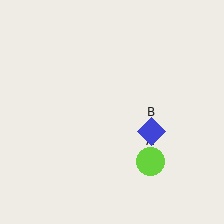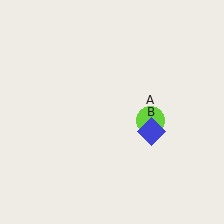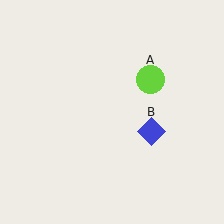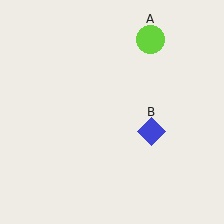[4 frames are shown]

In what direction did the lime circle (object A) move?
The lime circle (object A) moved up.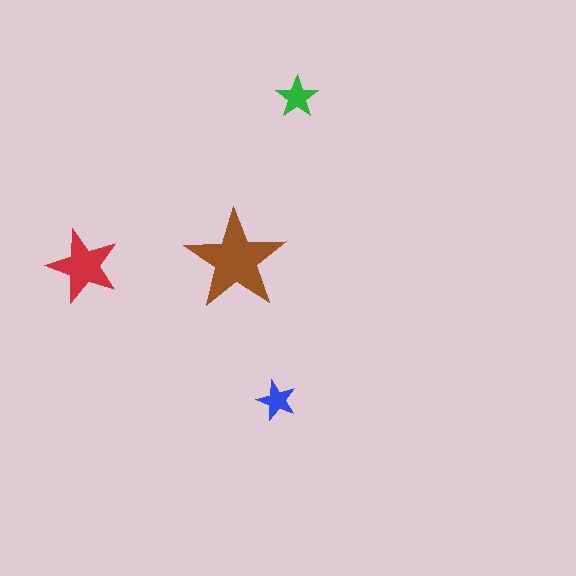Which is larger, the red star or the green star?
The red one.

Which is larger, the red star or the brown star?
The brown one.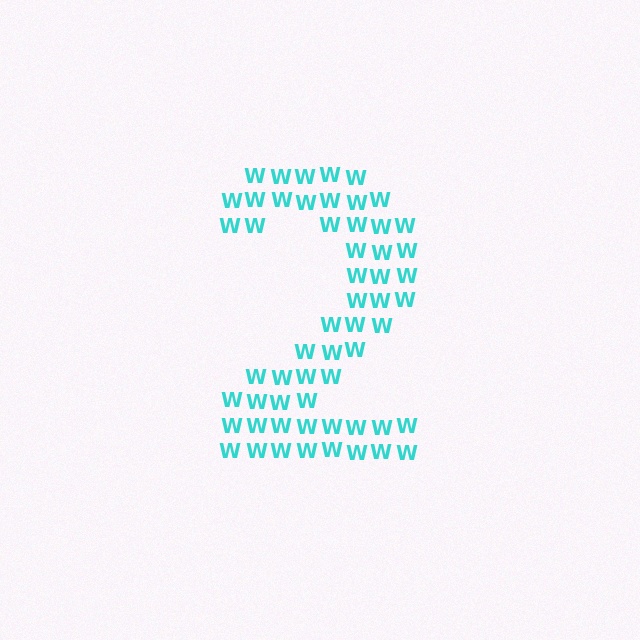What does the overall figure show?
The overall figure shows the digit 2.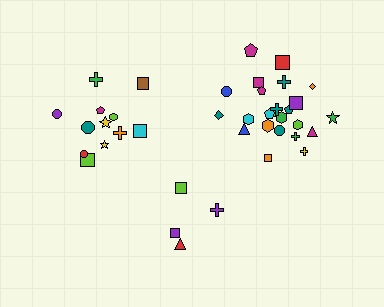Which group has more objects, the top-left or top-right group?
The top-right group.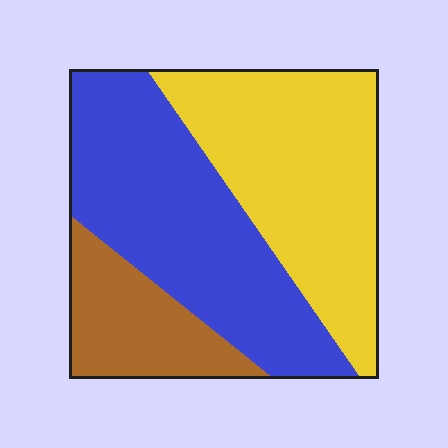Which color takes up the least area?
Brown, at roughly 20%.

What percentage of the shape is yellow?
Yellow covers about 40% of the shape.